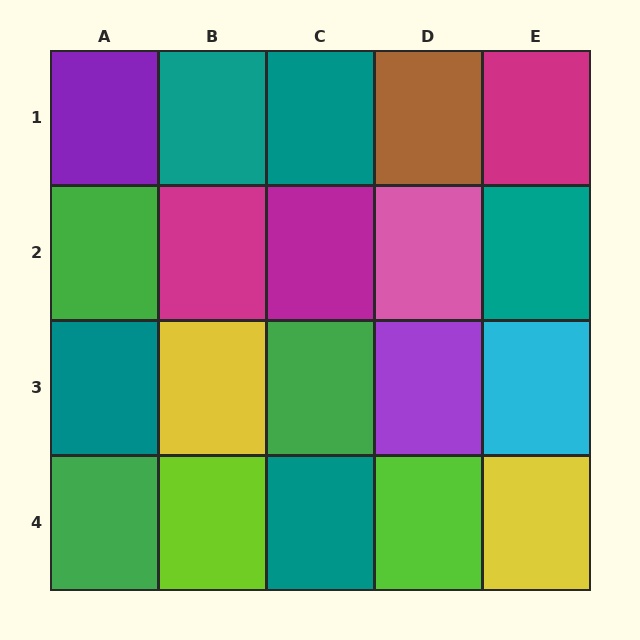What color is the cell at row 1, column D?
Brown.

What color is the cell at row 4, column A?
Green.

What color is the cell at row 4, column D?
Lime.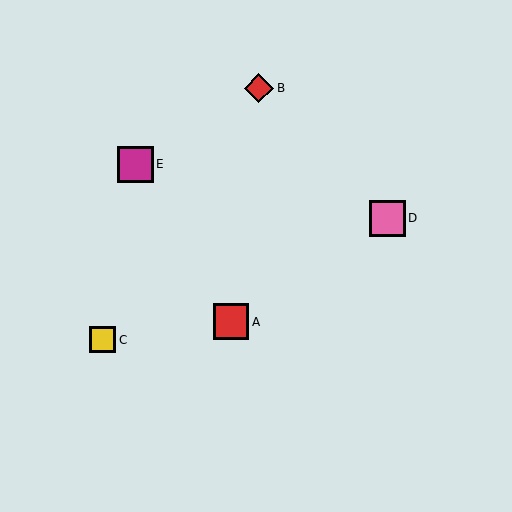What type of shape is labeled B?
Shape B is a red diamond.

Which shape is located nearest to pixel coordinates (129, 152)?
The magenta square (labeled E) at (136, 164) is nearest to that location.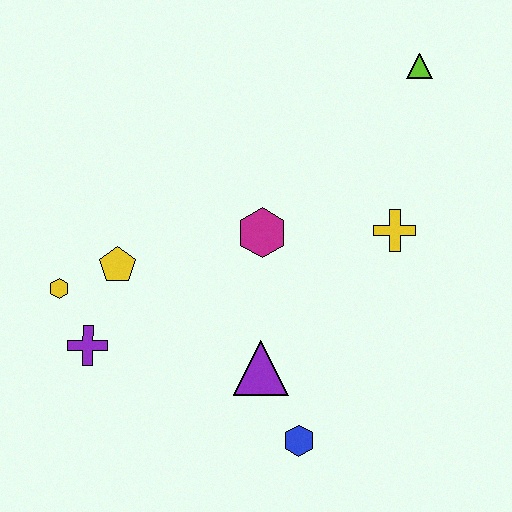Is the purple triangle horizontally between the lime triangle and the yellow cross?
No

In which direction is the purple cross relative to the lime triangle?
The purple cross is to the left of the lime triangle.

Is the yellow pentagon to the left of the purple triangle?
Yes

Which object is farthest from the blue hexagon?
The lime triangle is farthest from the blue hexagon.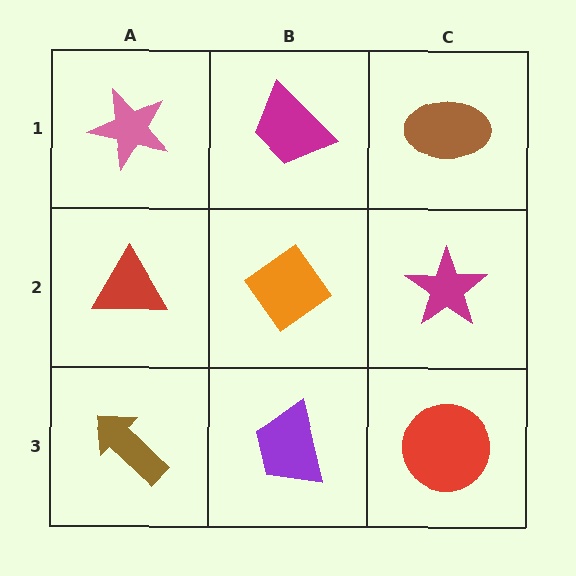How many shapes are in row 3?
3 shapes.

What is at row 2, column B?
An orange diamond.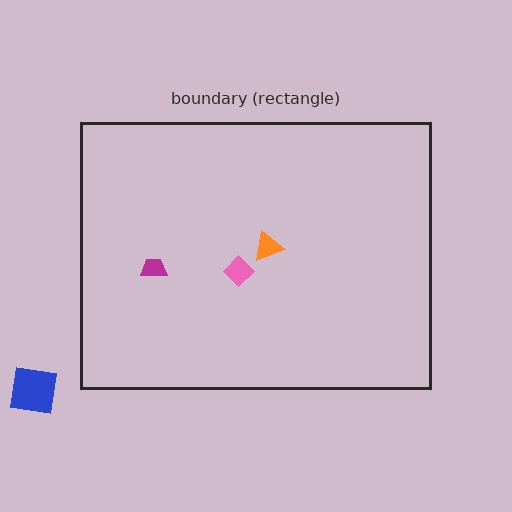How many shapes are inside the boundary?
3 inside, 1 outside.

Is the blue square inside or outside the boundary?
Outside.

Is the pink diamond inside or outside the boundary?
Inside.